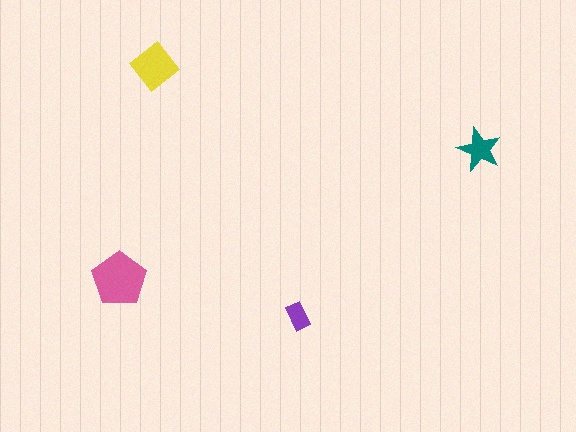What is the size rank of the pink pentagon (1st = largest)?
1st.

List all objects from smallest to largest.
The purple rectangle, the teal star, the yellow diamond, the pink pentagon.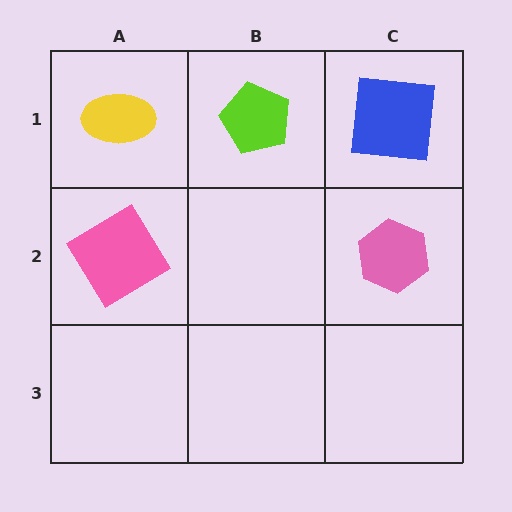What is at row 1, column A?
A yellow ellipse.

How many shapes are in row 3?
0 shapes.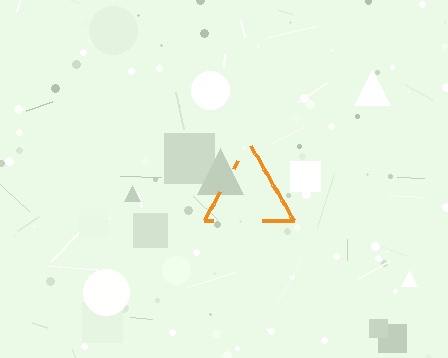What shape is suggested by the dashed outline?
The dashed outline suggests a triangle.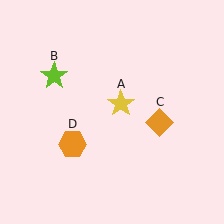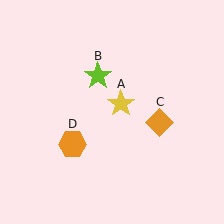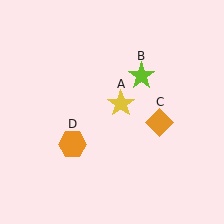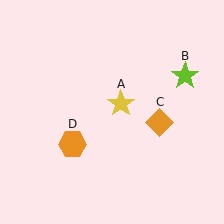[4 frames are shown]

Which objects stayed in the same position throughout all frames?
Yellow star (object A) and orange diamond (object C) and orange hexagon (object D) remained stationary.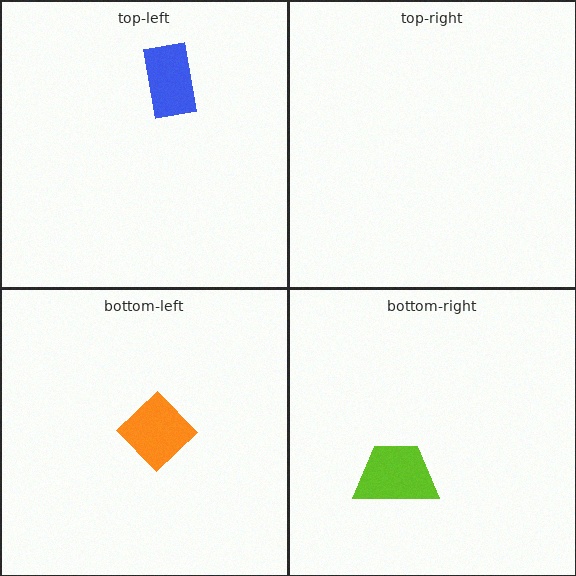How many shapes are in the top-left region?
1.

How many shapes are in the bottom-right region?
1.